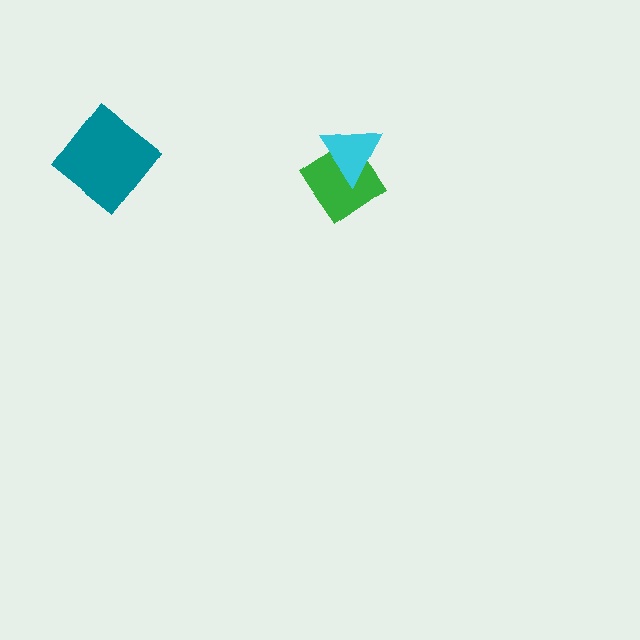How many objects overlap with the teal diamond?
0 objects overlap with the teal diamond.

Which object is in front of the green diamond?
The cyan triangle is in front of the green diamond.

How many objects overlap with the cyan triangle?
1 object overlaps with the cyan triangle.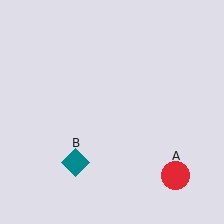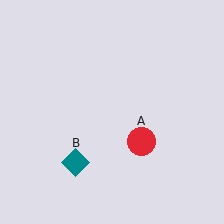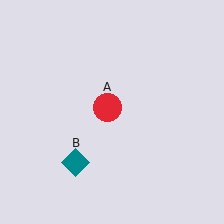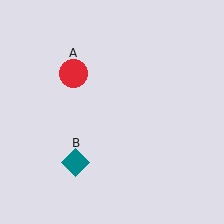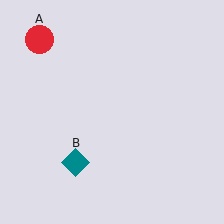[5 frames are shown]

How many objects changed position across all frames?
1 object changed position: red circle (object A).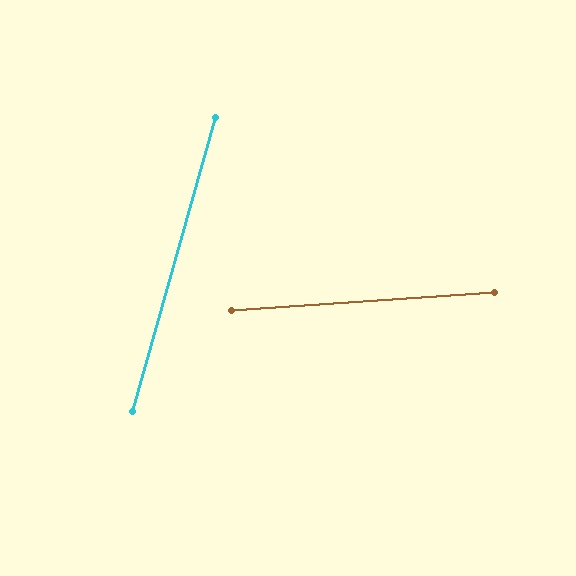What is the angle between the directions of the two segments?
Approximately 70 degrees.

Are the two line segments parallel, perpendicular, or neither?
Neither parallel nor perpendicular — they differ by about 70°.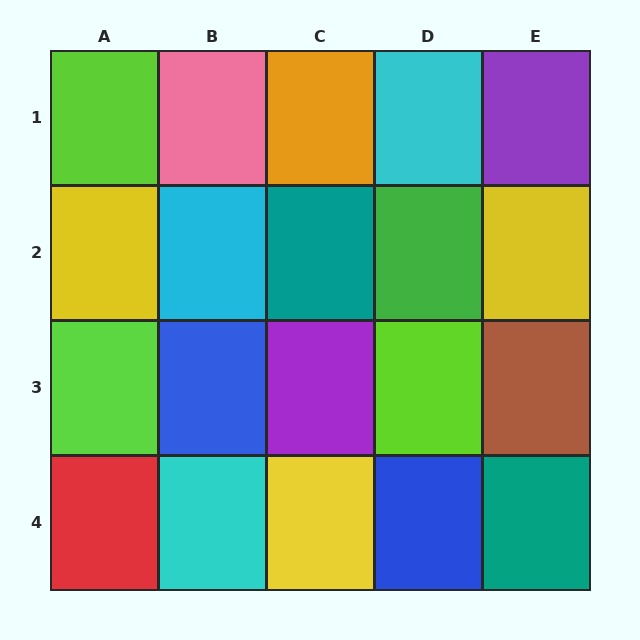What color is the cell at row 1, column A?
Lime.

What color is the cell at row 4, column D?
Blue.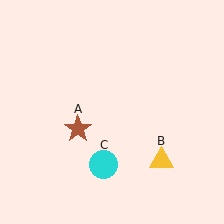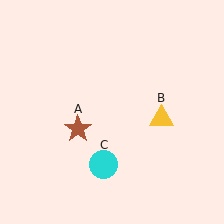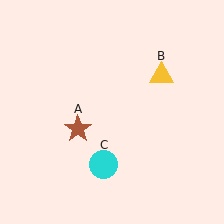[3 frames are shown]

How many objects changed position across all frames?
1 object changed position: yellow triangle (object B).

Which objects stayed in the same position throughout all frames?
Brown star (object A) and cyan circle (object C) remained stationary.